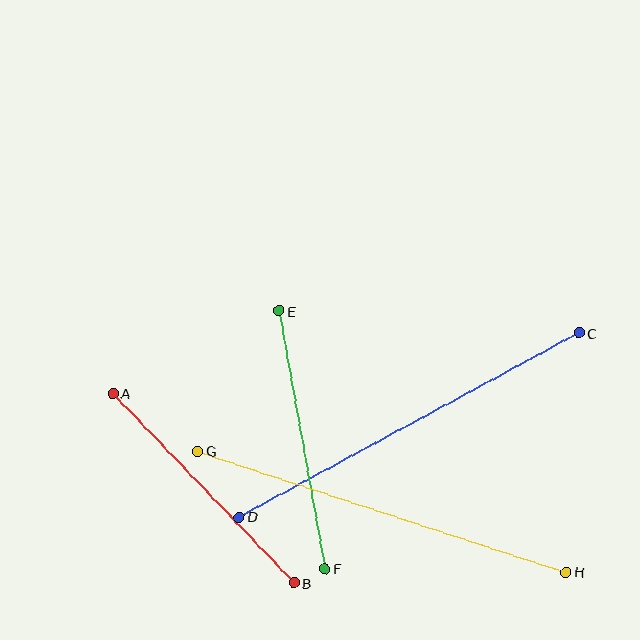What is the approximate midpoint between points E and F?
The midpoint is at approximately (302, 440) pixels.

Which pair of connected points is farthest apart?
Points G and H are farthest apart.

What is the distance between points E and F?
The distance is approximately 262 pixels.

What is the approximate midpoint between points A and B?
The midpoint is at approximately (203, 488) pixels.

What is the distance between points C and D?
The distance is approximately 387 pixels.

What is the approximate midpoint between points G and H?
The midpoint is at approximately (382, 512) pixels.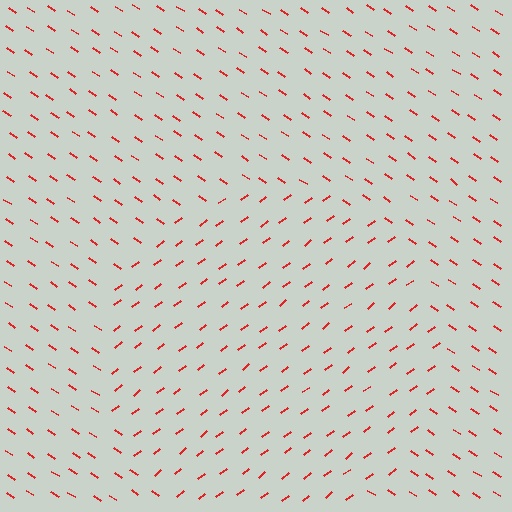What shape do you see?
I see a circle.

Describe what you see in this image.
The image is filled with small red line segments. A circle region in the image has lines oriented differently from the surrounding lines, creating a visible texture boundary.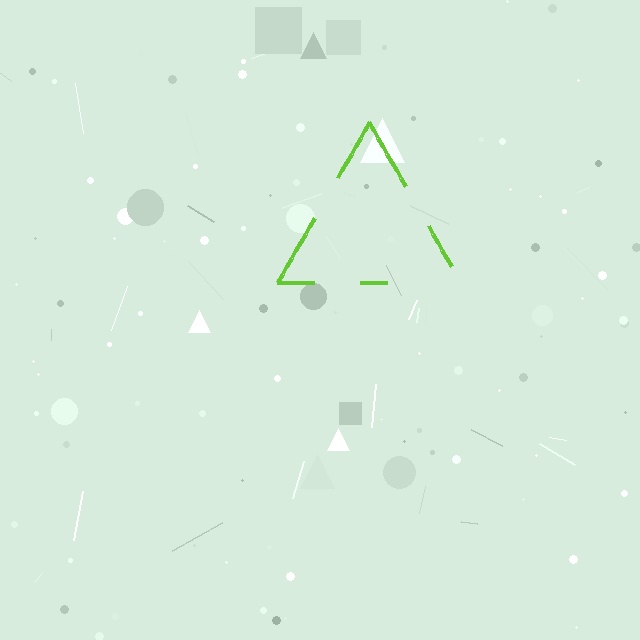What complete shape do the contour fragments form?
The contour fragments form a triangle.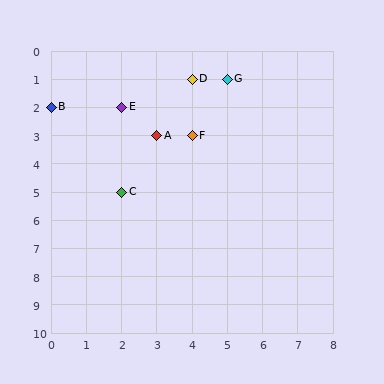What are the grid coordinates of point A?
Point A is at grid coordinates (3, 3).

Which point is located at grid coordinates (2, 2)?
Point E is at (2, 2).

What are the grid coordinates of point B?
Point B is at grid coordinates (0, 2).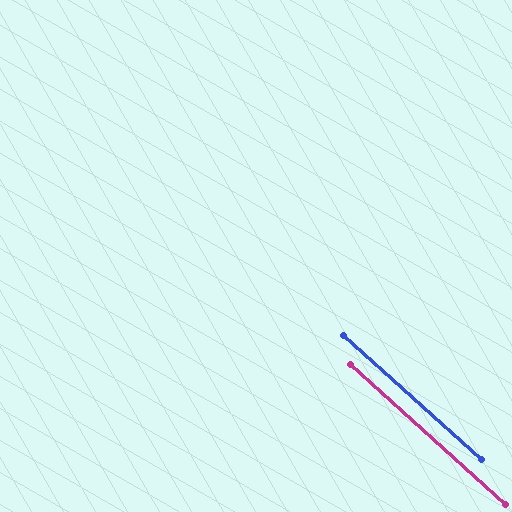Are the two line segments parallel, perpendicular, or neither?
Parallel — their directions differ by only 0.1°.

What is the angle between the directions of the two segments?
Approximately 0 degrees.